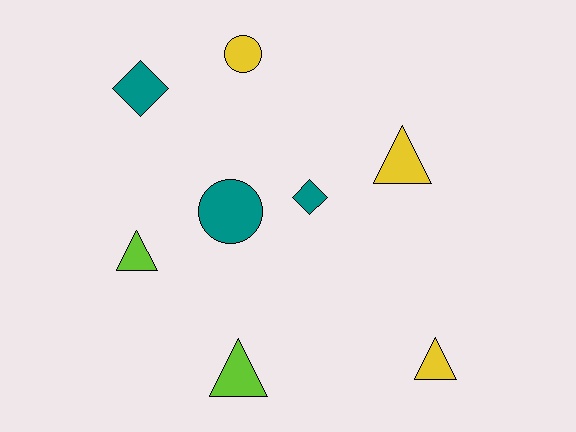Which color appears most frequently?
Teal, with 3 objects.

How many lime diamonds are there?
There are no lime diamonds.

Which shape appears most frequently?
Triangle, with 4 objects.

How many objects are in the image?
There are 8 objects.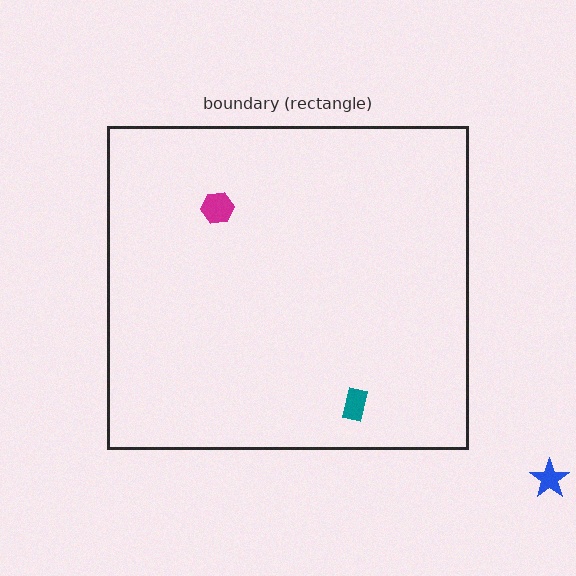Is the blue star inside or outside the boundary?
Outside.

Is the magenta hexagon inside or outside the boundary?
Inside.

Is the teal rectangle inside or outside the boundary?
Inside.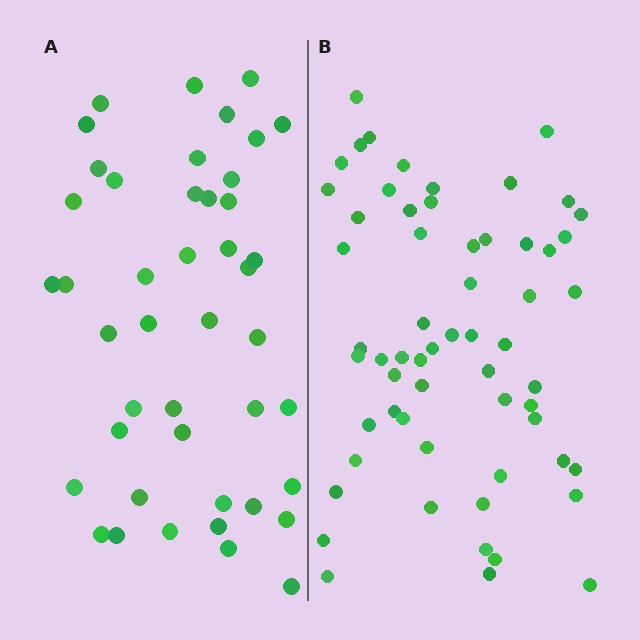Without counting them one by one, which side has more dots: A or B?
Region B (the right region) has more dots.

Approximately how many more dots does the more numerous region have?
Region B has approximately 15 more dots than region A.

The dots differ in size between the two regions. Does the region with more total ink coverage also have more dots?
No. Region A has more total ink coverage because its dots are larger, but region B actually contains more individual dots. Total area can be misleading — the number of items is what matters here.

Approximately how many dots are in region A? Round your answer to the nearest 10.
About 40 dots. (The exact count is 44, which rounds to 40.)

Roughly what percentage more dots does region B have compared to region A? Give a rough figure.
About 35% more.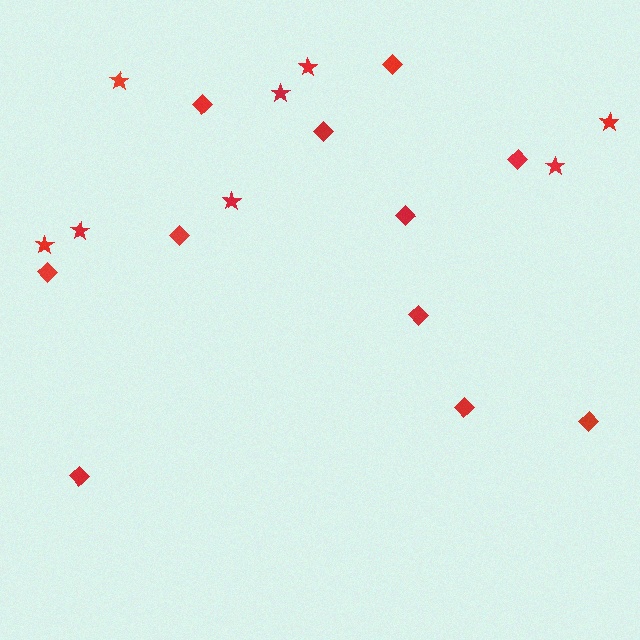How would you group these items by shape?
There are 2 groups: one group of diamonds (11) and one group of stars (8).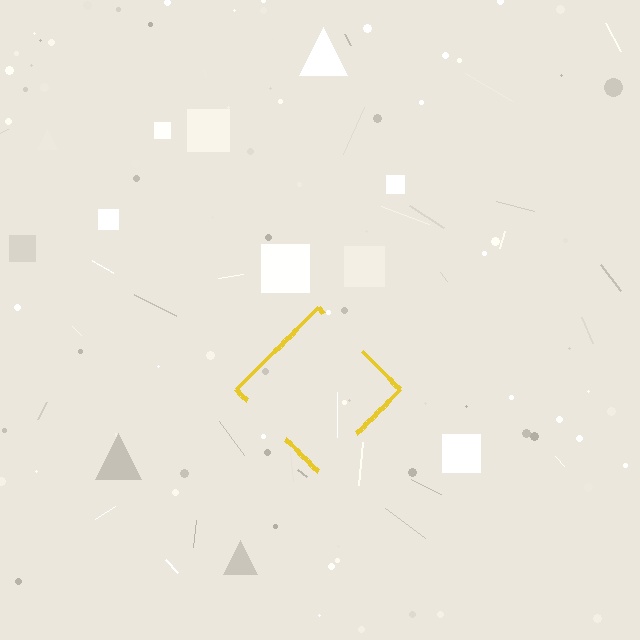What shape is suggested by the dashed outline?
The dashed outline suggests a diamond.